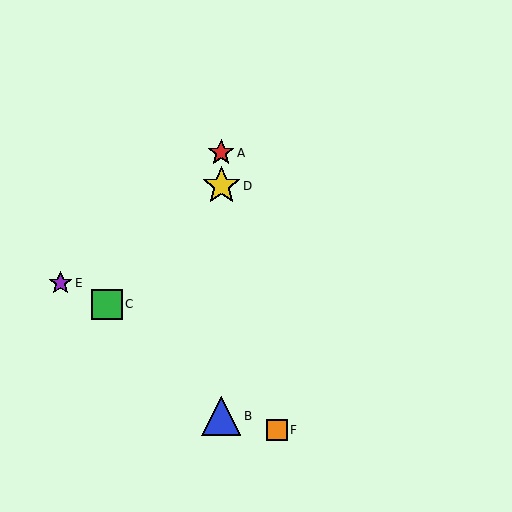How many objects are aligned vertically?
3 objects (A, B, D) are aligned vertically.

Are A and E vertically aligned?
No, A is at x≈221 and E is at x≈61.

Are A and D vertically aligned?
Yes, both are at x≈221.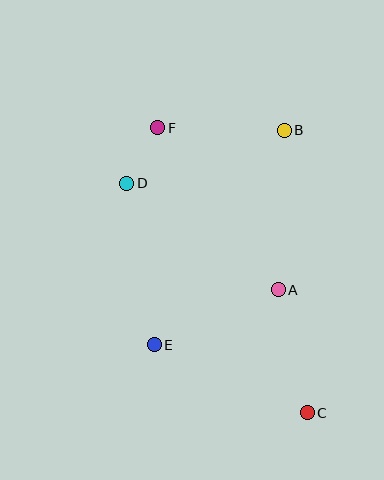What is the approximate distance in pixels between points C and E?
The distance between C and E is approximately 167 pixels.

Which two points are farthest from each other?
Points C and F are farthest from each other.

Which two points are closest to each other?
Points D and F are closest to each other.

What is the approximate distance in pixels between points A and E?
The distance between A and E is approximately 136 pixels.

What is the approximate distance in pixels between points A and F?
The distance between A and F is approximately 202 pixels.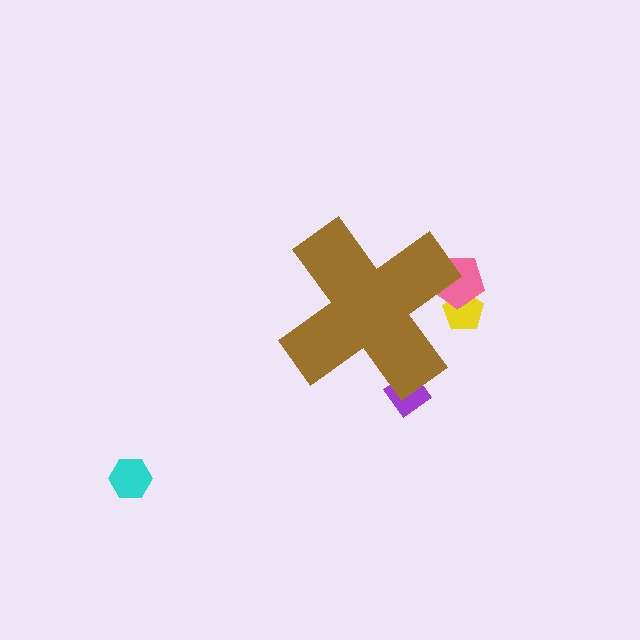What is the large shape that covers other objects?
A brown cross.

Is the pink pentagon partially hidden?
Yes, the pink pentagon is partially hidden behind the brown cross.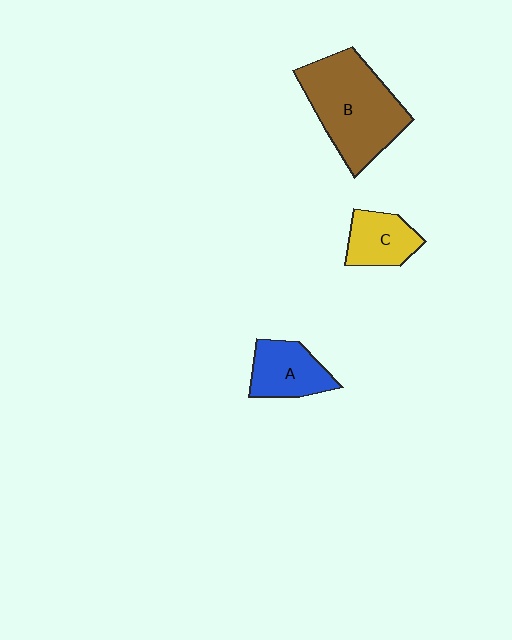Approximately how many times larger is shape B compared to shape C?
Approximately 2.4 times.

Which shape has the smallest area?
Shape C (yellow).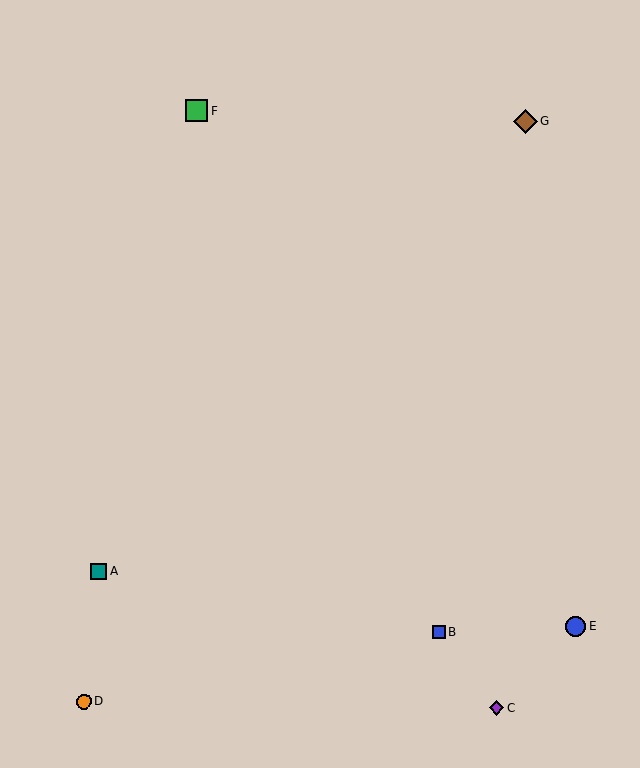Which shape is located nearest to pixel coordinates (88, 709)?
The orange circle (labeled D) at (84, 702) is nearest to that location.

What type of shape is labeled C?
Shape C is a purple diamond.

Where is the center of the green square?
The center of the green square is at (197, 110).